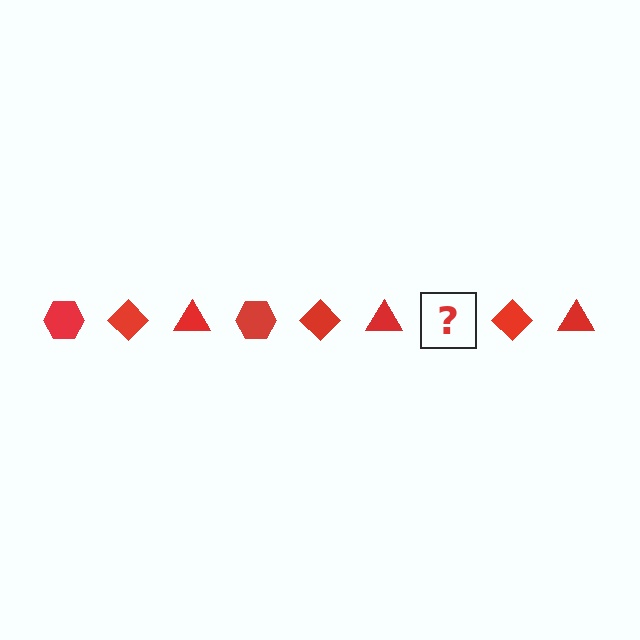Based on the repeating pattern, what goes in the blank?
The blank should be a red hexagon.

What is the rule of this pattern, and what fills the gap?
The rule is that the pattern cycles through hexagon, diamond, triangle shapes in red. The gap should be filled with a red hexagon.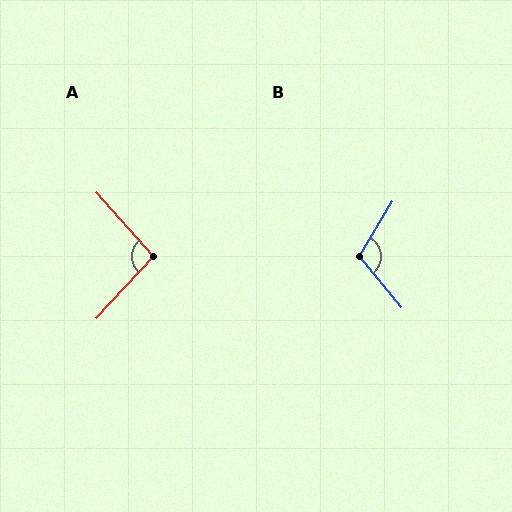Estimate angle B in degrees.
Approximately 110 degrees.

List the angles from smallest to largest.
A (95°), B (110°).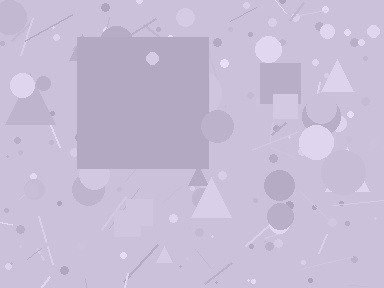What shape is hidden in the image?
A square is hidden in the image.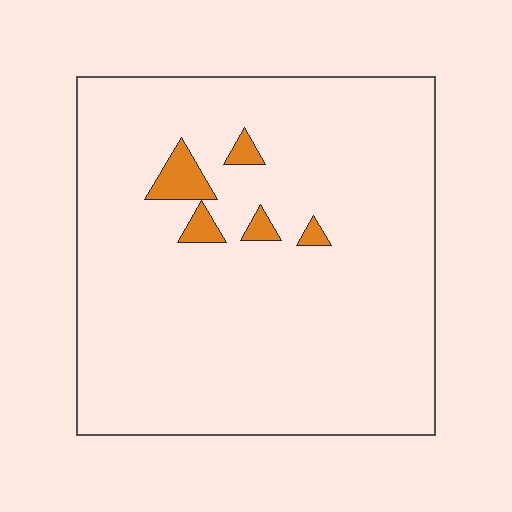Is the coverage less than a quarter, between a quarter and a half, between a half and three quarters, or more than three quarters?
Less than a quarter.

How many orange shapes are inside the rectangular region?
5.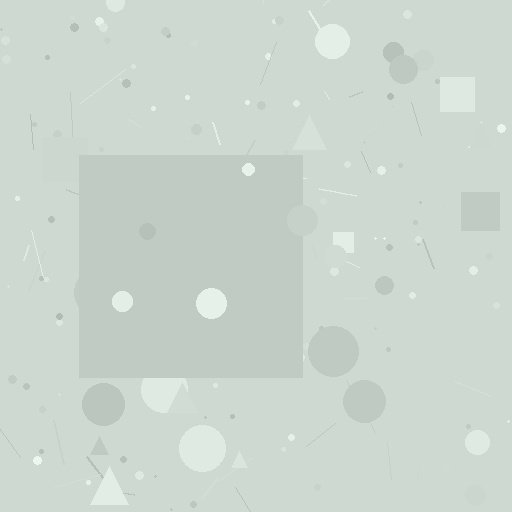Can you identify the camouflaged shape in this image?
The camouflaged shape is a square.